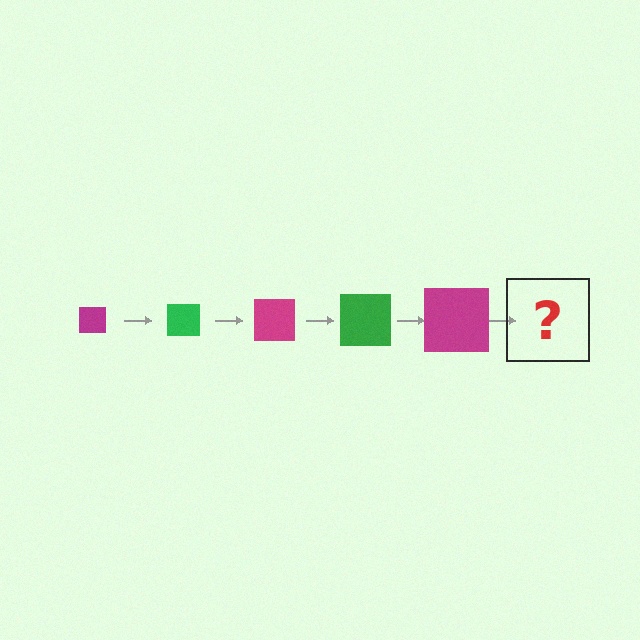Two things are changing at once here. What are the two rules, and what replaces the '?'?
The two rules are that the square grows larger each step and the color cycles through magenta and green. The '?' should be a green square, larger than the previous one.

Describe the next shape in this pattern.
It should be a green square, larger than the previous one.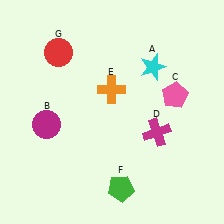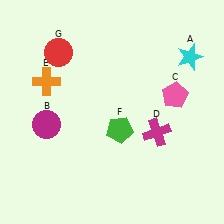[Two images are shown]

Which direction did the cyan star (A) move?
The cyan star (A) moved right.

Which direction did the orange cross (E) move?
The orange cross (E) moved left.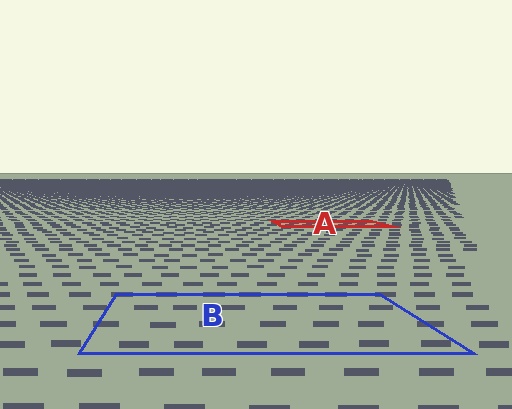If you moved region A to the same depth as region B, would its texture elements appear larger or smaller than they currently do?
They would appear larger. At a closer depth, the same texture elements are projected at a bigger on-screen size.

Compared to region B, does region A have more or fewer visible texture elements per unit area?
Region A has more texture elements per unit area — they are packed more densely because it is farther away.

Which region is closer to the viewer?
Region B is closer. The texture elements there are larger and more spread out.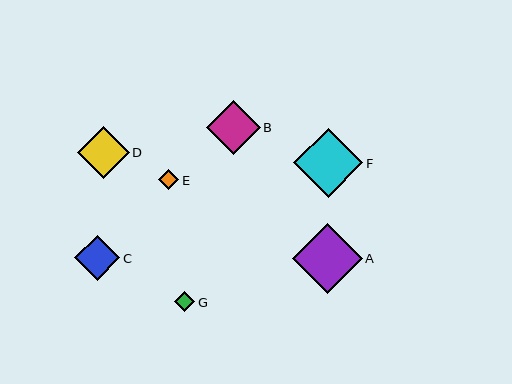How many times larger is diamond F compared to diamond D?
Diamond F is approximately 1.3 times the size of diamond D.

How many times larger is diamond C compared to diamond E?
Diamond C is approximately 2.2 times the size of diamond E.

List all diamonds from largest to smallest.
From largest to smallest: A, F, B, D, C, E, G.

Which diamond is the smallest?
Diamond G is the smallest with a size of approximately 20 pixels.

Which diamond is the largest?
Diamond A is the largest with a size of approximately 69 pixels.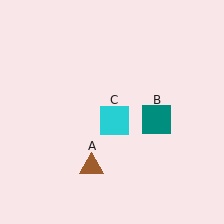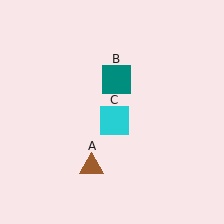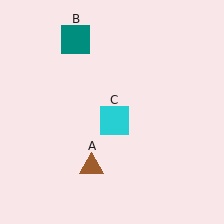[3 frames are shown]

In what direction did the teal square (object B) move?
The teal square (object B) moved up and to the left.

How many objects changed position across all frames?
1 object changed position: teal square (object B).